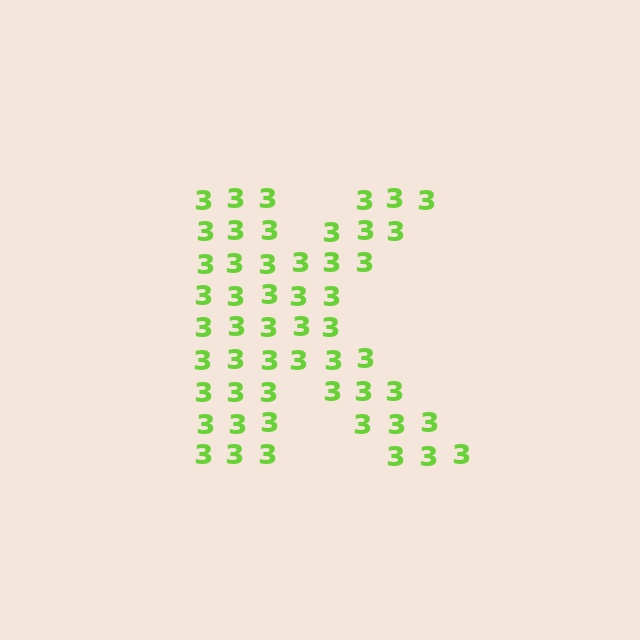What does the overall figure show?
The overall figure shows the letter K.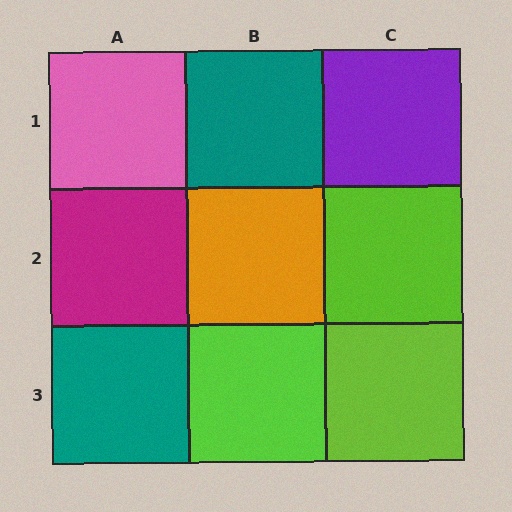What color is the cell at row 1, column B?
Teal.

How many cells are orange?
1 cell is orange.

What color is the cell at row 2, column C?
Lime.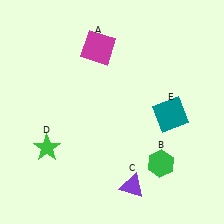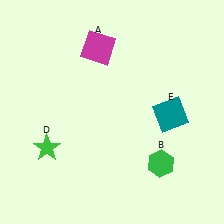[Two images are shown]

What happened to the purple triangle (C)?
The purple triangle (C) was removed in Image 2. It was in the bottom-right area of Image 1.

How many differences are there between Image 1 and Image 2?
There is 1 difference between the two images.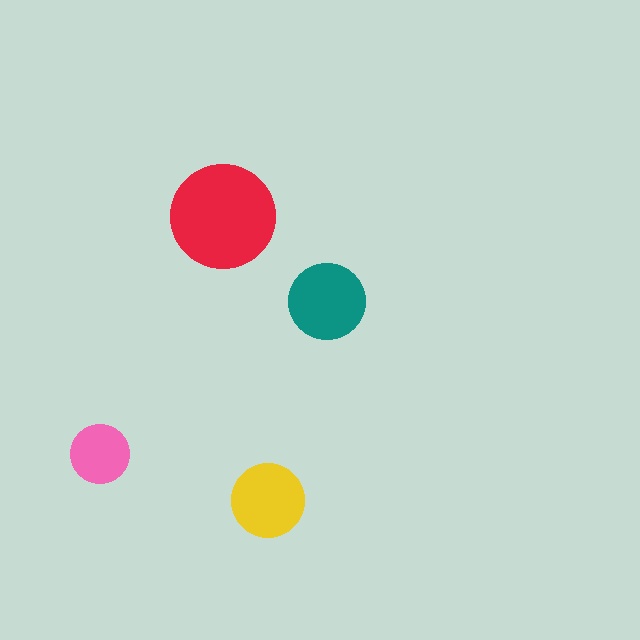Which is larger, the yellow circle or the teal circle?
The teal one.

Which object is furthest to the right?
The teal circle is rightmost.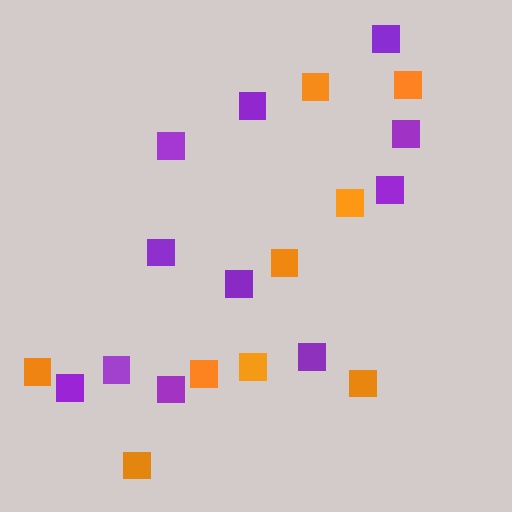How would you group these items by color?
There are 2 groups: one group of purple squares (11) and one group of orange squares (9).